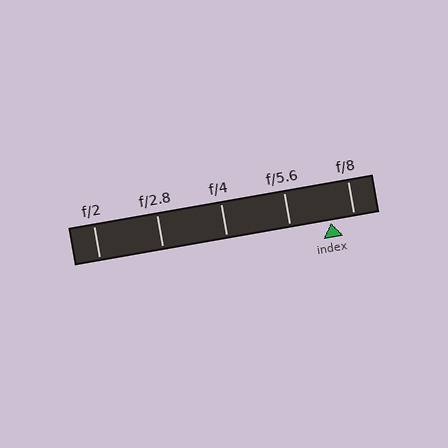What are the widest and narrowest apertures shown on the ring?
The widest aperture shown is f/2 and the narrowest is f/8.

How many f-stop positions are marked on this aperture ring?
There are 5 f-stop positions marked.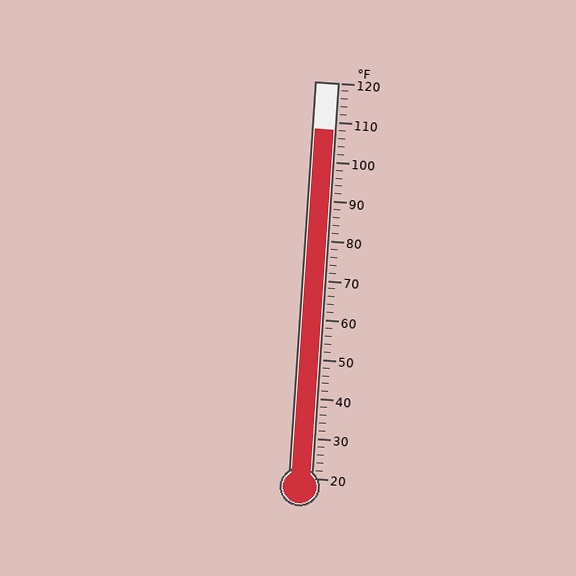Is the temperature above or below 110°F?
The temperature is below 110°F.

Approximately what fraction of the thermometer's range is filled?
The thermometer is filled to approximately 90% of its range.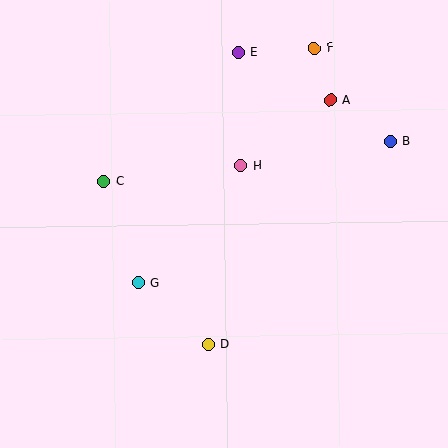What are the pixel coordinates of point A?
Point A is at (330, 100).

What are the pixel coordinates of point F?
Point F is at (314, 48).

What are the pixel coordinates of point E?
Point E is at (238, 52).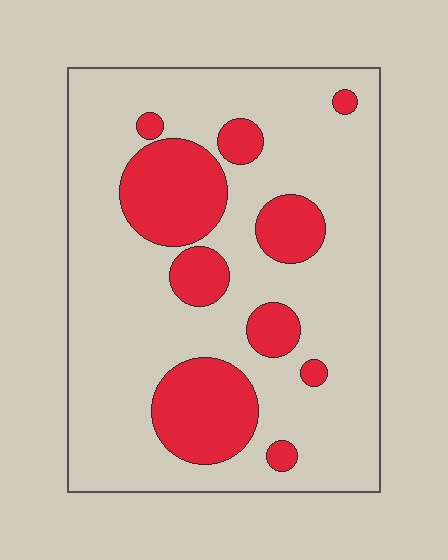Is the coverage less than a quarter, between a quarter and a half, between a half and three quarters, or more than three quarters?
Less than a quarter.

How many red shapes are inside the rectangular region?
10.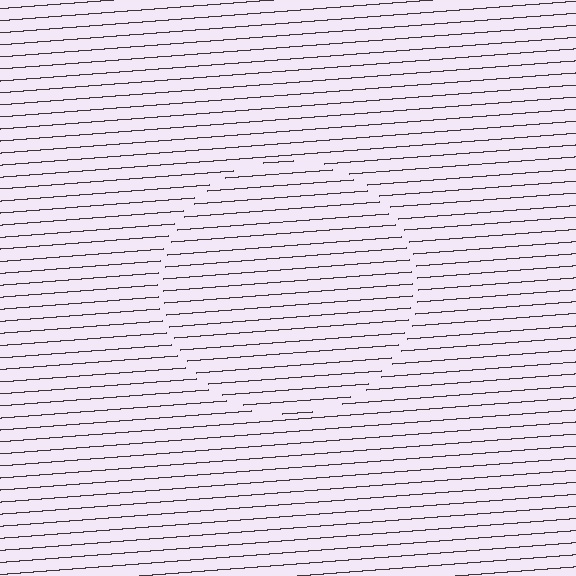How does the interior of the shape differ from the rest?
The interior of the shape contains the same grating, shifted by half a period — the contour is defined by the phase discontinuity where line-ends from the inner and outer gratings abut.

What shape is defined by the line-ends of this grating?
An illusory circle. The interior of the shape contains the same grating, shifted by half a period — the contour is defined by the phase discontinuity where line-ends from the inner and outer gratings abut.